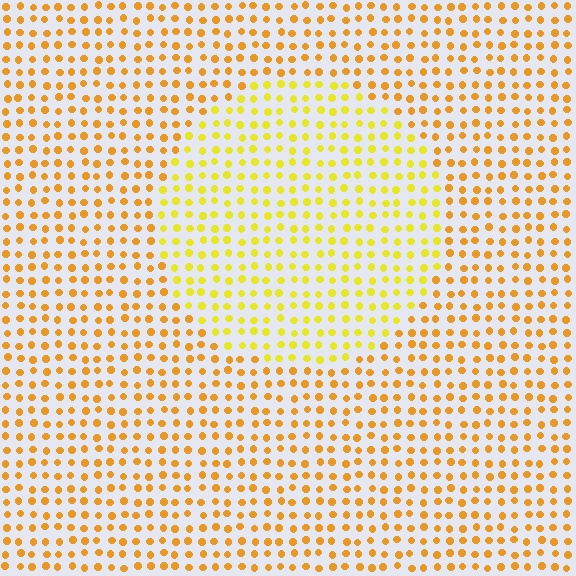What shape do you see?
I see a circle.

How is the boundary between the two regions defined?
The boundary is defined purely by a slight shift in hue (about 25 degrees). Spacing, size, and orientation are identical on both sides.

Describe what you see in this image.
The image is filled with small orange elements in a uniform arrangement. A circle-shaped region is visible where the elements are tinted to a slightly different hue, forming a subtle color boundary.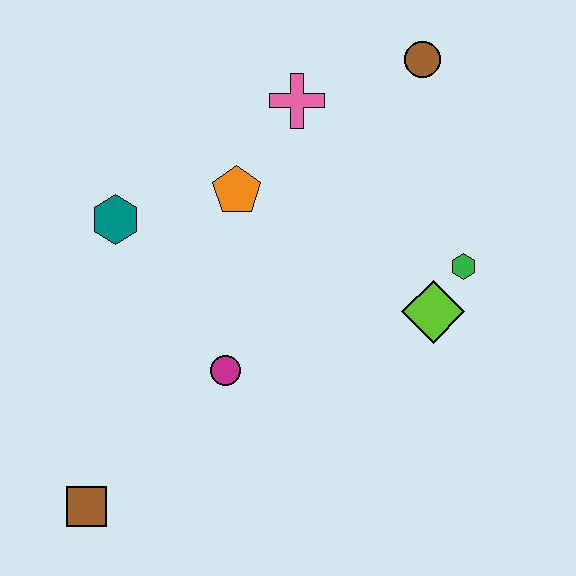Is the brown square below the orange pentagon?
Yes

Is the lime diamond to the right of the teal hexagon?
Yes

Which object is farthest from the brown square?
The brown circle is farthest from the brown square.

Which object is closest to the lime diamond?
The green hexagon is closest to the lime diamond.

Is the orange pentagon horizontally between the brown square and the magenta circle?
No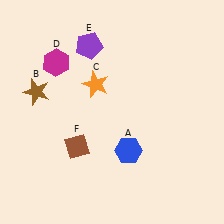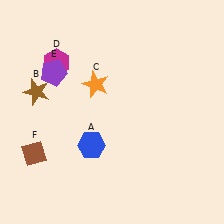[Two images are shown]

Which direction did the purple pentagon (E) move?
The purple pentagon (E) moved left.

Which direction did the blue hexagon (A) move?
The blue hexagon (A) moved left.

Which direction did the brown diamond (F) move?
The brown diamond (F) moved left.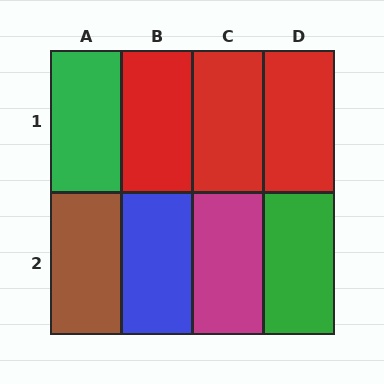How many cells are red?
3 cells are red.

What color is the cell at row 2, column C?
Magenta.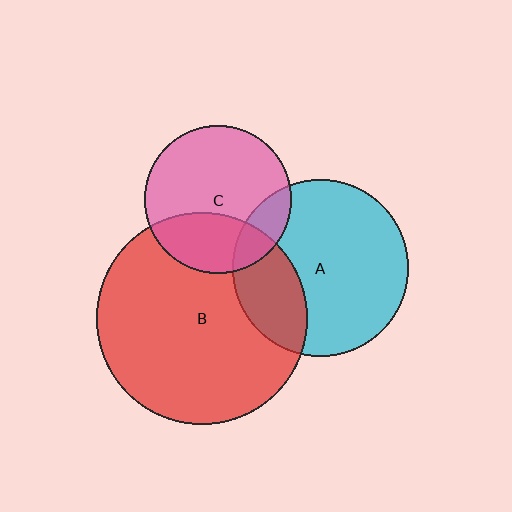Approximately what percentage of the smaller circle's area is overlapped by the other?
Approximately 25%.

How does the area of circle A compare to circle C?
Approximately 1.4 times.